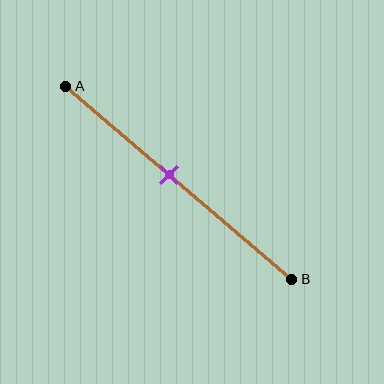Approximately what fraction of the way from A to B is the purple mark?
The purple mark is approximately 45% of the way from A to B.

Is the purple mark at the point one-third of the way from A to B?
No, the mark is at about 45% from A, not at the 33% one-third point.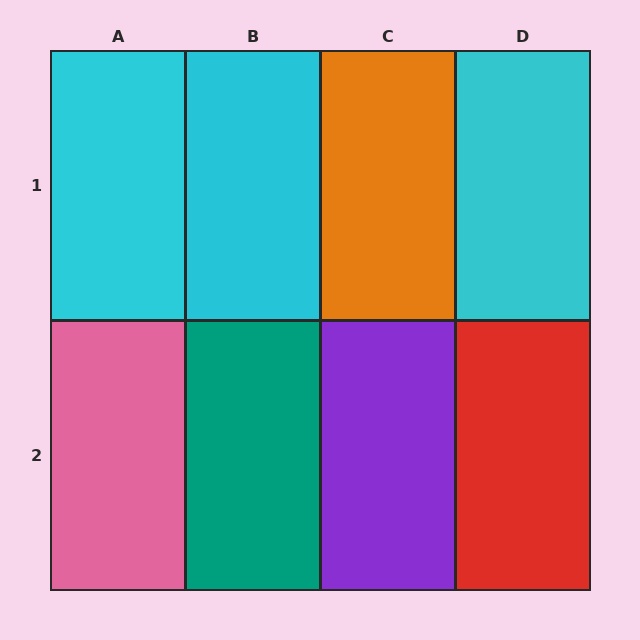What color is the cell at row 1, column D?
Cyan.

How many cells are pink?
1 cell is pink.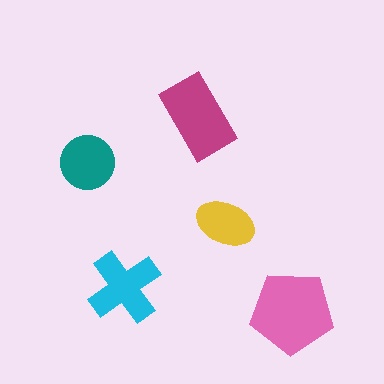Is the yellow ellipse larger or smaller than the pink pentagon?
Smaller.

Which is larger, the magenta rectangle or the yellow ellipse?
The magenta rectangle.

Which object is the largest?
The pink pentagon.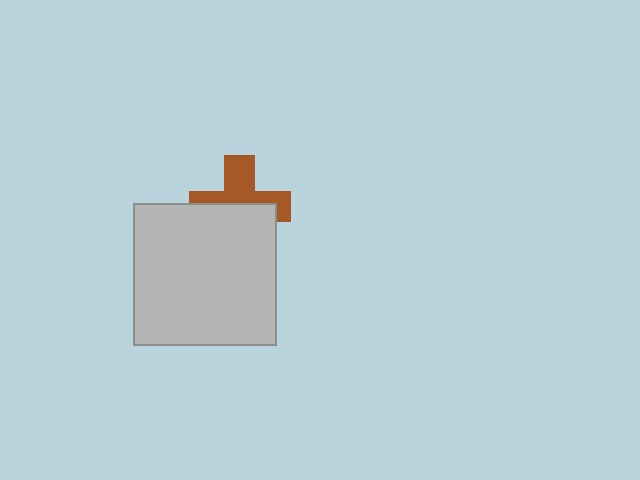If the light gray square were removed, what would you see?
You would see the complete brown cross.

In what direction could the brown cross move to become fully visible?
The brown cross could move up. That would shift it out from behind the light gray square entirely.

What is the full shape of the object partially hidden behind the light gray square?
The partially hidden object is a brown cross.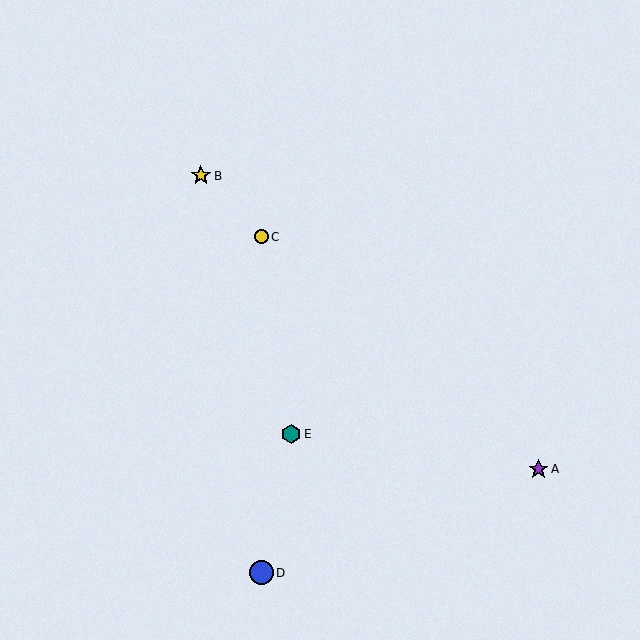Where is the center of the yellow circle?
The center of the yellow circle is at (261, 237).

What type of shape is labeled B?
Shape B is a yellow star.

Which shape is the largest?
The blue circle (labeled D) is the largest.